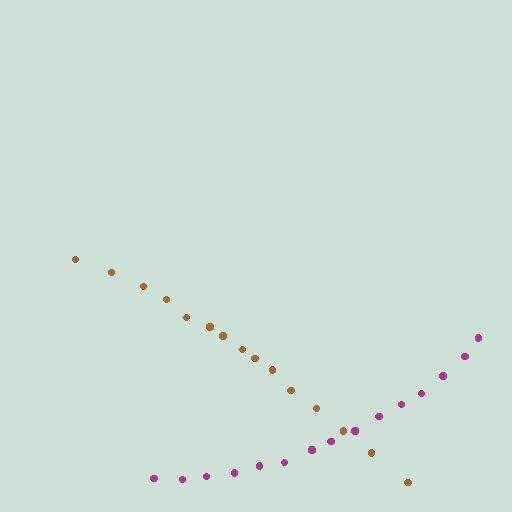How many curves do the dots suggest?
There are 2 distinct paths.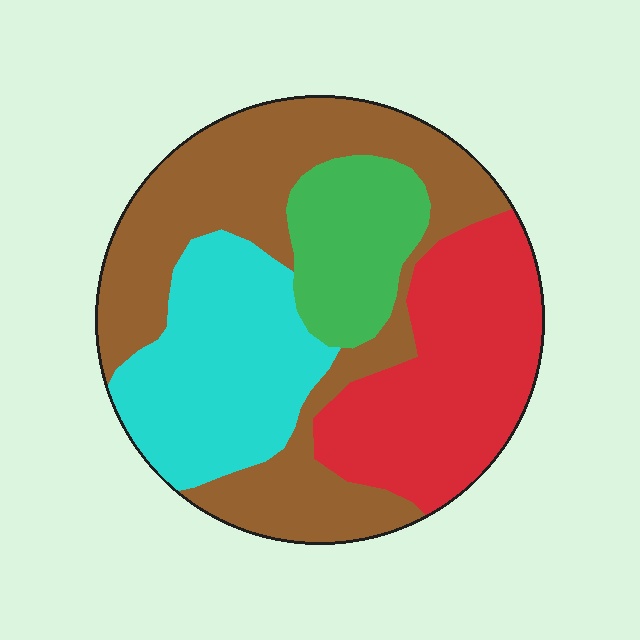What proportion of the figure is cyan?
Cyan takes up about one quarter (1/4) of the figure.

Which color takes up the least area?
Green, at roughly 15%.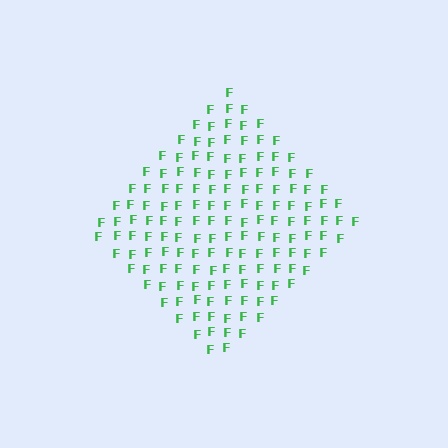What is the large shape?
The large shape is a diamond.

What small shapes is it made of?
It is made of small letter F's.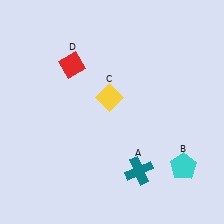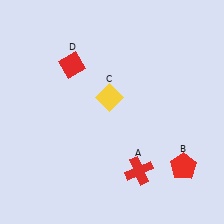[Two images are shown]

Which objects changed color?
A changed from teal to red. B changed from cyan to red.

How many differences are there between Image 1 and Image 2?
There are 2 differences between the two images.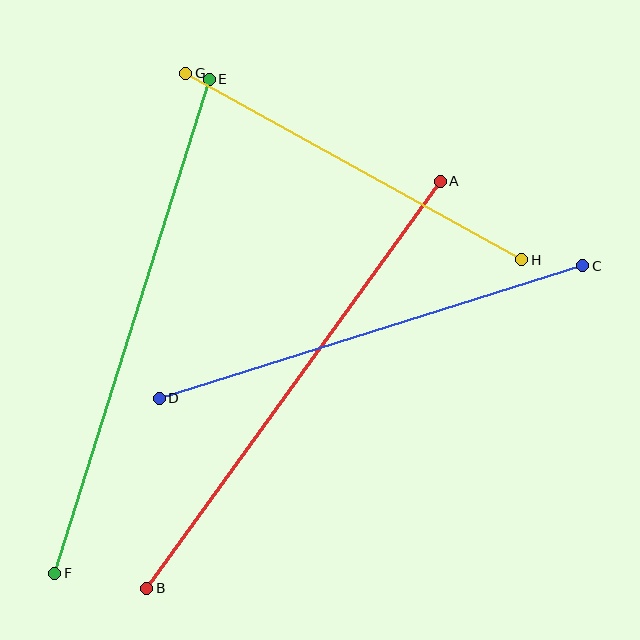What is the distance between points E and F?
The distance is approximately 518 pixels.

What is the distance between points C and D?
The distance is approximately 444 pixels.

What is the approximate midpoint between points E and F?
The midpoint is at approximately (132, 326) pixels.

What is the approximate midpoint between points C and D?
The midpoint is at approximately (371, 332) pixels.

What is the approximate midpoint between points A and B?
The midpoint is at approximately (294, 385) pixels.